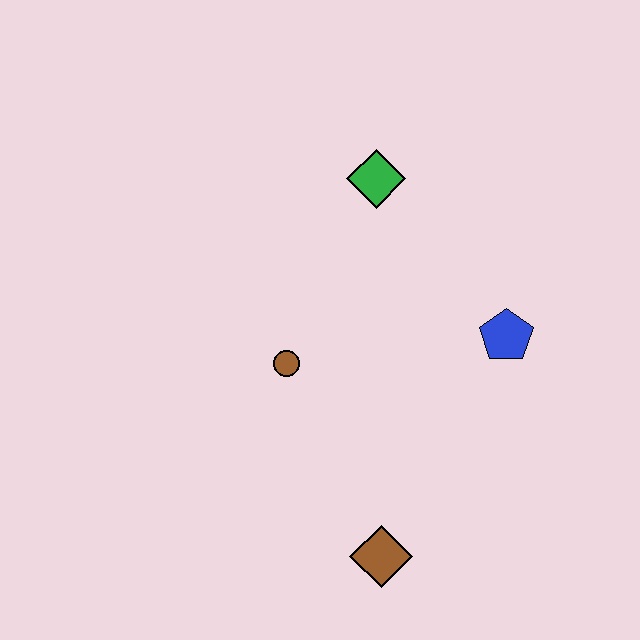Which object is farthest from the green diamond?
The brown diamond is farthest from the green diamond.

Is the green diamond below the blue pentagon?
No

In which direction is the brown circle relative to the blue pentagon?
The brown circle is to the left of the blue pentagon.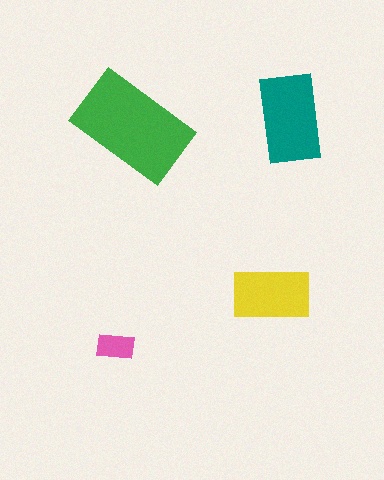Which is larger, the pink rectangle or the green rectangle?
The green one.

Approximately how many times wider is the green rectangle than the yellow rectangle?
About 1.5 times wider.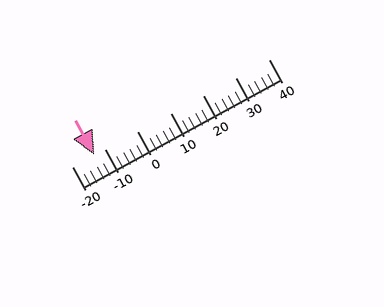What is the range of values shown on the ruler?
The ruler shows values from -20 to 40.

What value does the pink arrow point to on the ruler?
The pink arrow points to approximately -13.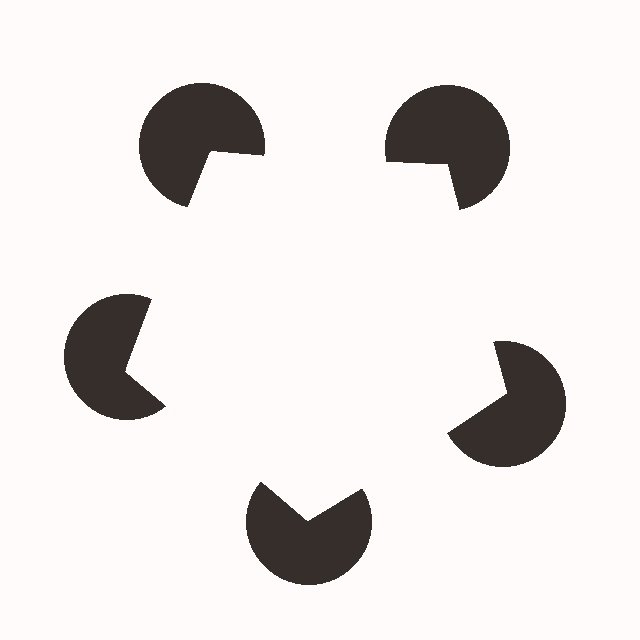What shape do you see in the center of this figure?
An illusory pentagon — its edges are inferred from the aligned wedge cuts in the pac-man discs, not physically drawn.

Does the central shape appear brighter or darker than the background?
It typically appears slightly brighter than the background, even though no actual brightness change is drawn.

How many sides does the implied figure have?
5 sides.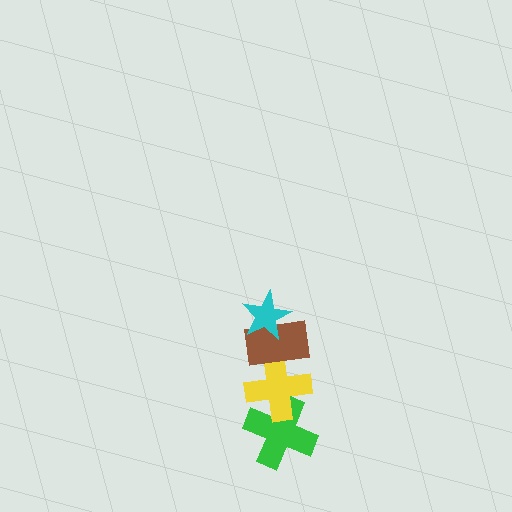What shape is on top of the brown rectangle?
The cyan star is on top of the brown rectangle.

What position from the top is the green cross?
The green cross is 4th from the top.